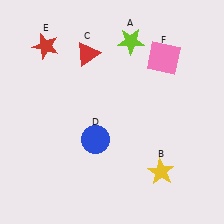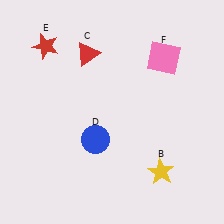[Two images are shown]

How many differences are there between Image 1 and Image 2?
There is 1 difference between the two images.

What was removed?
The lime star (A) was removed in Image 2.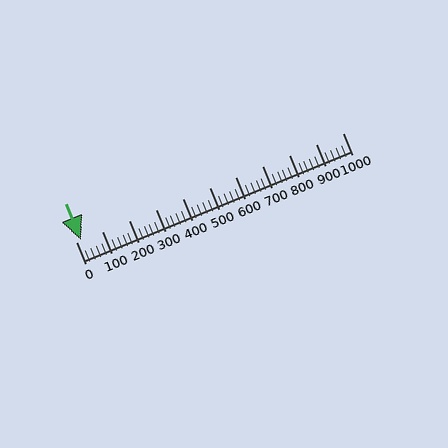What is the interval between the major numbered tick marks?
The major tick marks are spaced 100 units apart.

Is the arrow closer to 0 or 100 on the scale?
The arrow is closer to 0.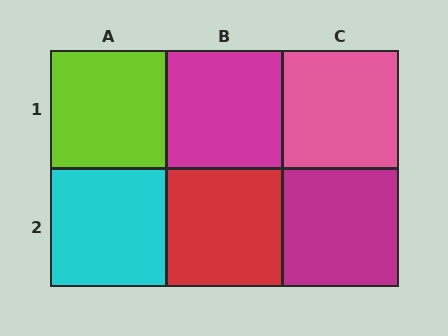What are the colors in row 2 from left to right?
Cyan, red, magenta.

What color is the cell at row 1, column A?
Lime.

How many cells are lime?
1 cell is lime.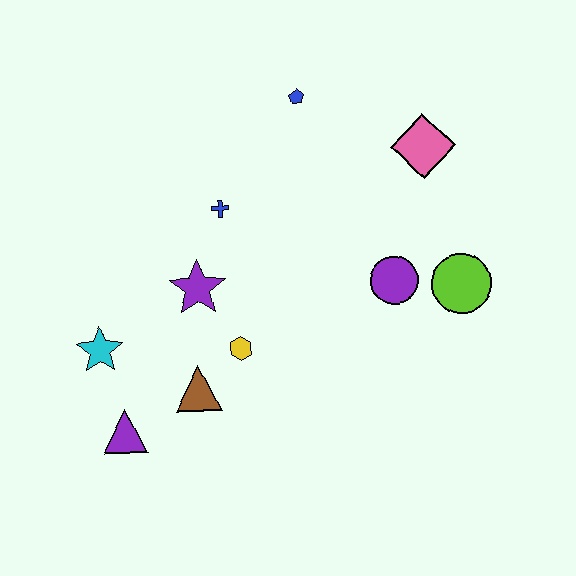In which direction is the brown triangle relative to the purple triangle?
The brown triangle is to the right of the purple triangle.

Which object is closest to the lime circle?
The purple circle is closest to the lime circle.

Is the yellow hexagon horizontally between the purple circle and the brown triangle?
Yes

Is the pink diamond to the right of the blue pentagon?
Yes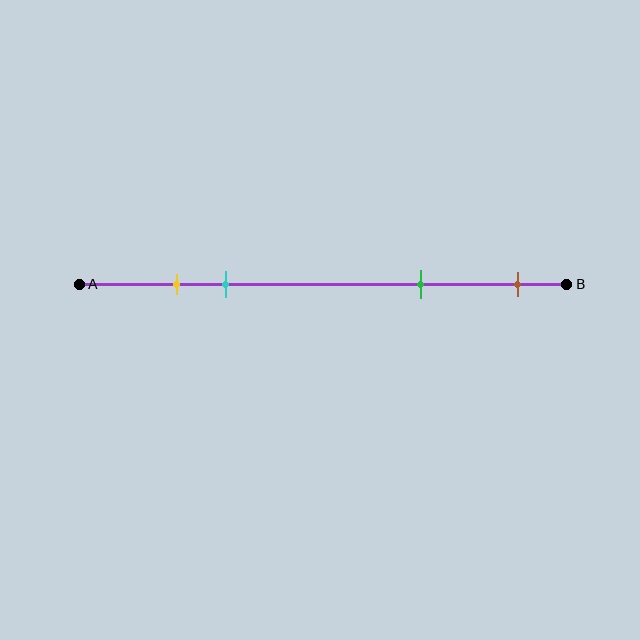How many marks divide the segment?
There are 4 marks dividing the segment.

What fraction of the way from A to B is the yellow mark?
The yellow mark is approximately 20% (0.2) of the way from A to B.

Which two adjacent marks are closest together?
The yellow and cyan marks are the closest adjacent pair.